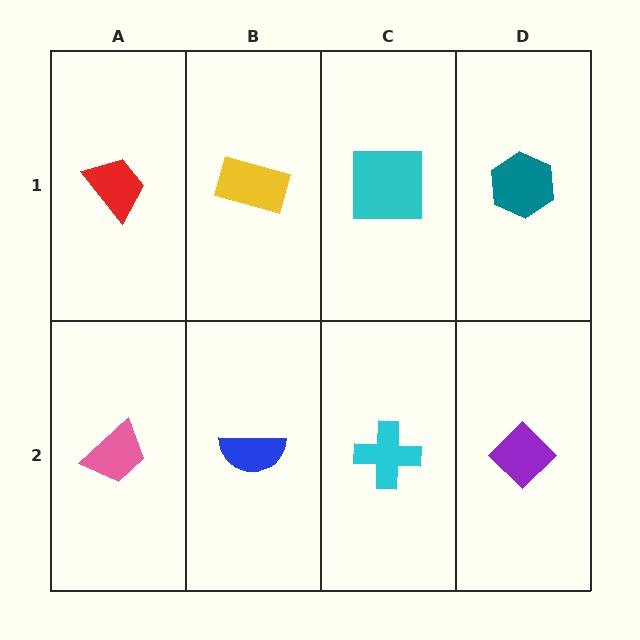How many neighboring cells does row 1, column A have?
2.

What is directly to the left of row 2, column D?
A cyan cross.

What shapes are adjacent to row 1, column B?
A blue semicircle (row 2, column B), a red trapezoid (row 1, column A), a cyan square (row 1, column C).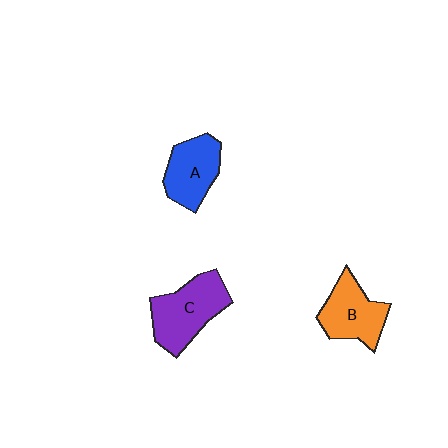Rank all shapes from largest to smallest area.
From largest to smallest: C (purple), B (orange), A (blue).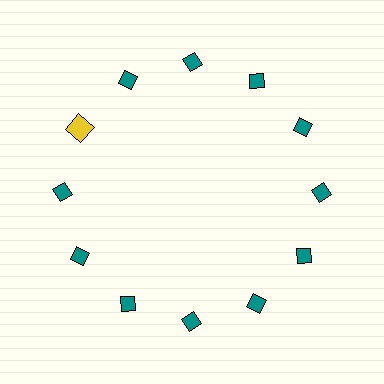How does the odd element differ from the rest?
It differs in both color (yellow instead of teal) and shape (square instead of diamond).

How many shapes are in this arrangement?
There are 12 shapes arranged in a ring pattern.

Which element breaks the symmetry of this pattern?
The yellow square at roughly the 10 o'clock position breaks the symmetry. All other shapes are teal diamonds.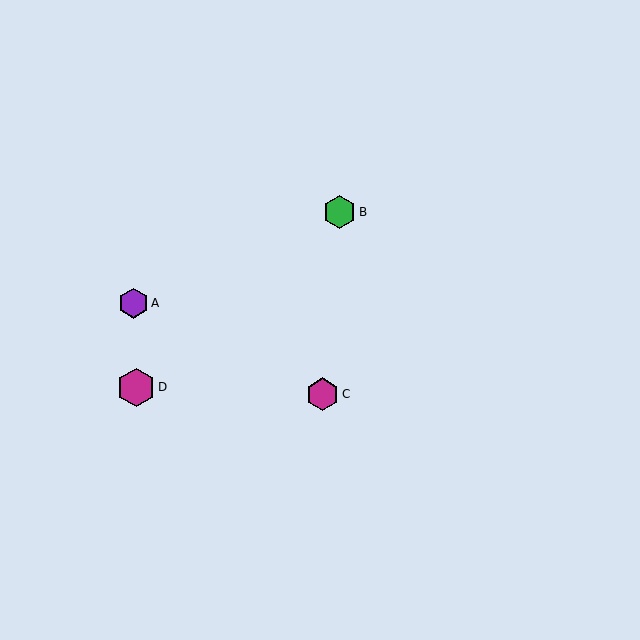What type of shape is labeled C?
Shape C is a magenta hexagon.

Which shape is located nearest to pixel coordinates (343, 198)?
The green hexagon (labeled B) at (339, 212) is nearest to that location.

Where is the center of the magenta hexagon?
The center of the magenta hexagon is at (136, 387).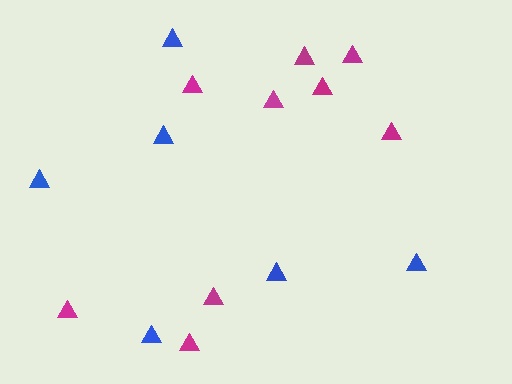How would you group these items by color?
There are 2 groups: one group of blue triangles (6) and one group of magenta triangles (9).